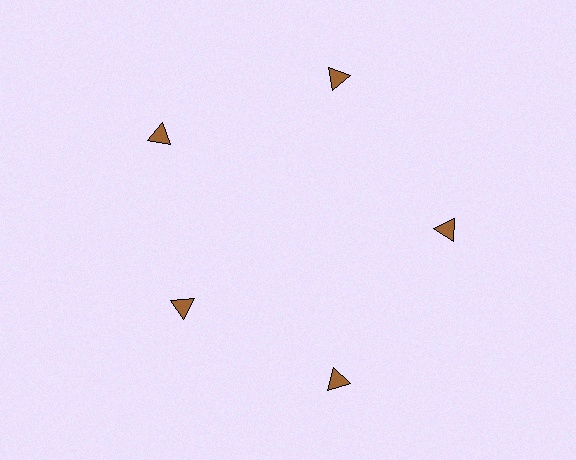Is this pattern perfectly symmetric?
No. The 5 brown triangles are arranged in a ring, but one element near the 8 o'clock position is pulled inward toward the center, breaking the 5-fold rotational symmetry.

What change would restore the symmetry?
The symmetry would be restored by moving it outward, back onto the ring so that all 5 triangles sit at equal angles and equal distance from the center.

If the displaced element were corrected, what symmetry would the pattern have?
It would have 5-fold rotational symmetry — the pattern would map onto itself every 72 degrees.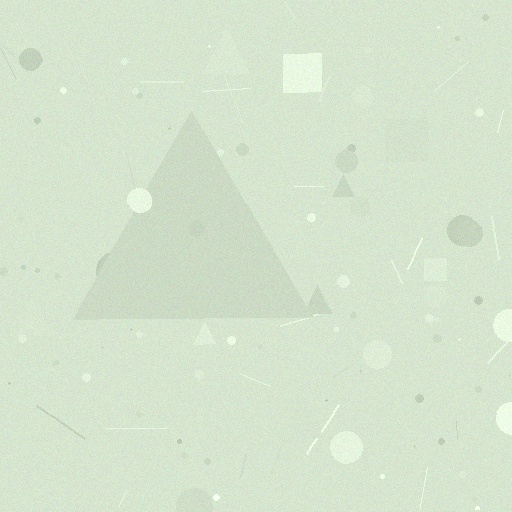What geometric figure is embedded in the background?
A triangle is embedded in the background.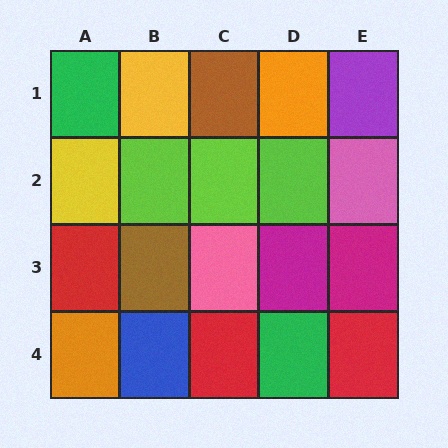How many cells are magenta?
2 cells are magenta.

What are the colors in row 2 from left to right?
Yellow, lime, lime, lime, pink.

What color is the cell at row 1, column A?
Green.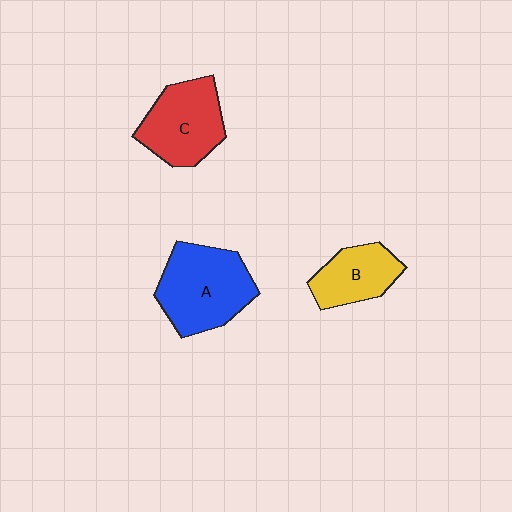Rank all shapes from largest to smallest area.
From largest to smallest: A (blue), C (red), B (yellow).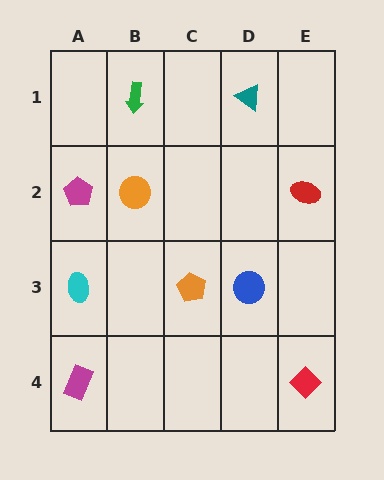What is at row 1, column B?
A green arrow.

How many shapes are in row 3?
3 shapes.